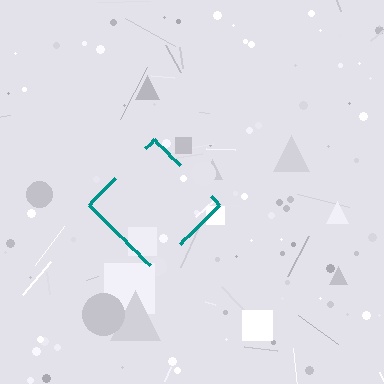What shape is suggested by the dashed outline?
The dashed outline suggests a diamond.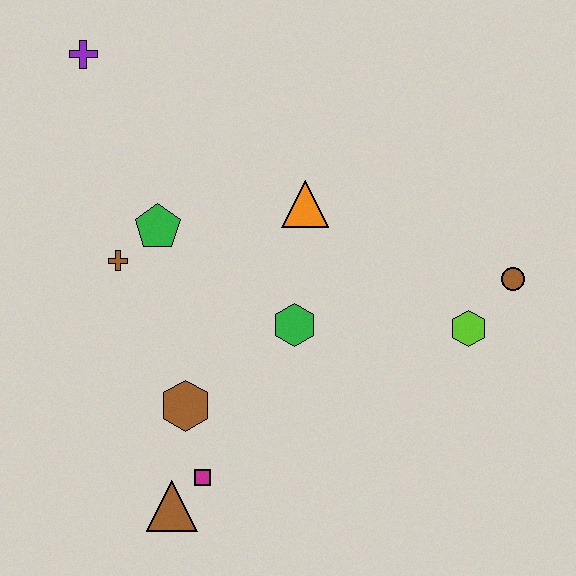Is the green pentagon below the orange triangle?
Yes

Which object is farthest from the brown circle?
The purple cross is farthest from the brown circle.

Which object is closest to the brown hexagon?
The magenta square is closest to the brown hexagon.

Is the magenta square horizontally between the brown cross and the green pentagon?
No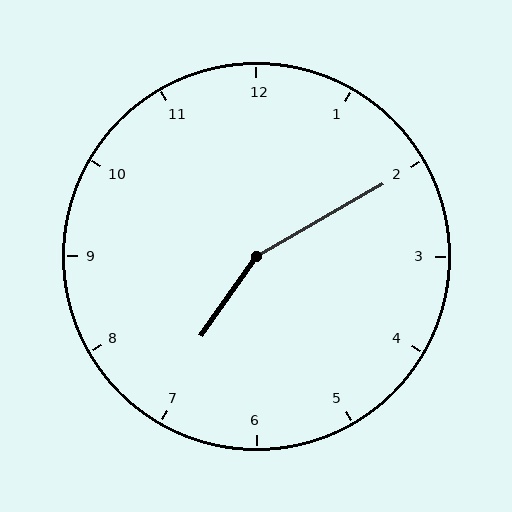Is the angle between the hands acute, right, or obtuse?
It is obtuse.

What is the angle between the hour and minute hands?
Approximately 155 degrees.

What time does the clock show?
7:10.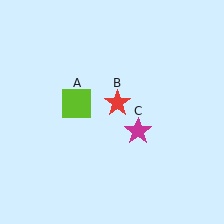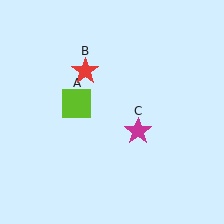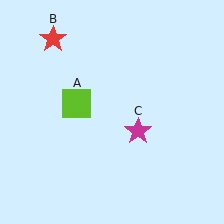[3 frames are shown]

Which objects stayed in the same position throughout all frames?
Lime square (object A) and magenta star (object C) remained stationary.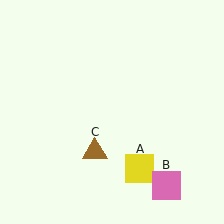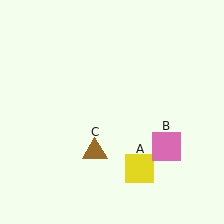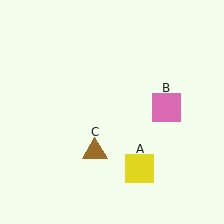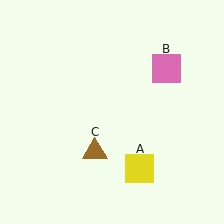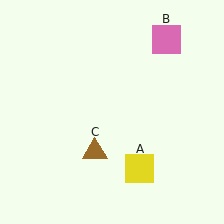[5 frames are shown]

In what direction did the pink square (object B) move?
The pink square (object B) moved up.